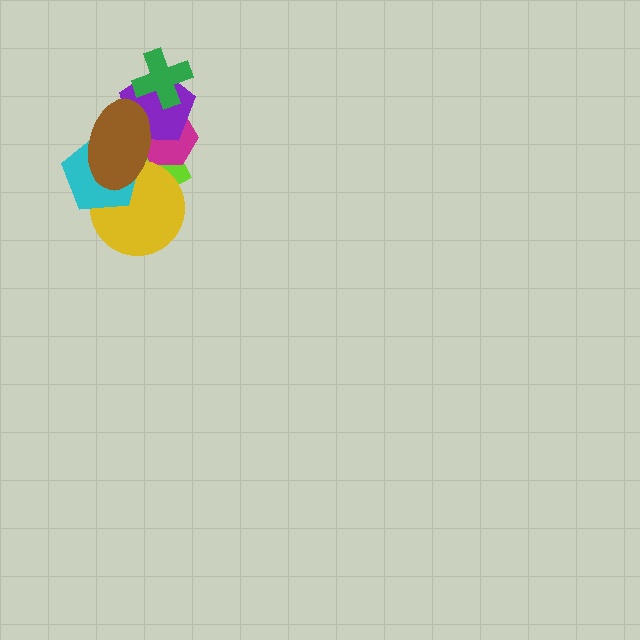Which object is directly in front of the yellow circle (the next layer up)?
The cyan pentagon is directly in front of the yellow circle.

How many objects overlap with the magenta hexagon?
3 objects overlap with the magenta hexagon.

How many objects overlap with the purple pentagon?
4 objects overlap with the purple pentagon.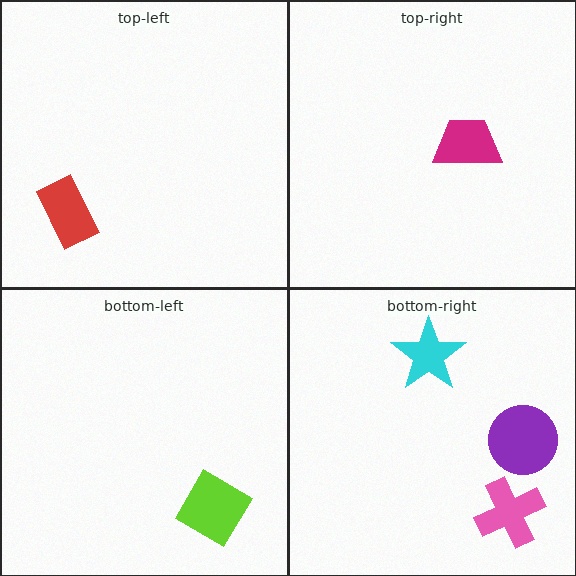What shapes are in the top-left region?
The red rectangle.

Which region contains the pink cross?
The bottom-right region.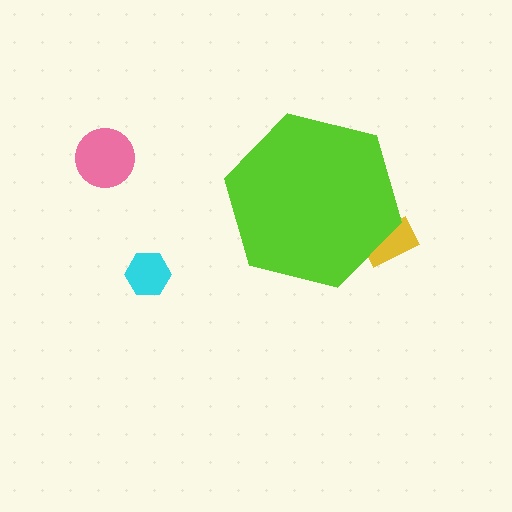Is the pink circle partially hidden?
No, the pink circle is fully visible.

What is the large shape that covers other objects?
A lime hexagon.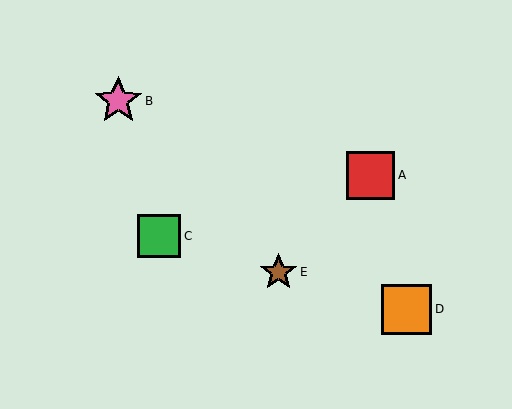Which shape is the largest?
The orange square (labeled D) is the largest.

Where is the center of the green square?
The center of the green square is at (159, 236).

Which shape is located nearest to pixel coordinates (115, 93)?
The pink star (labeled B) at (118, 101) is nearest to that location.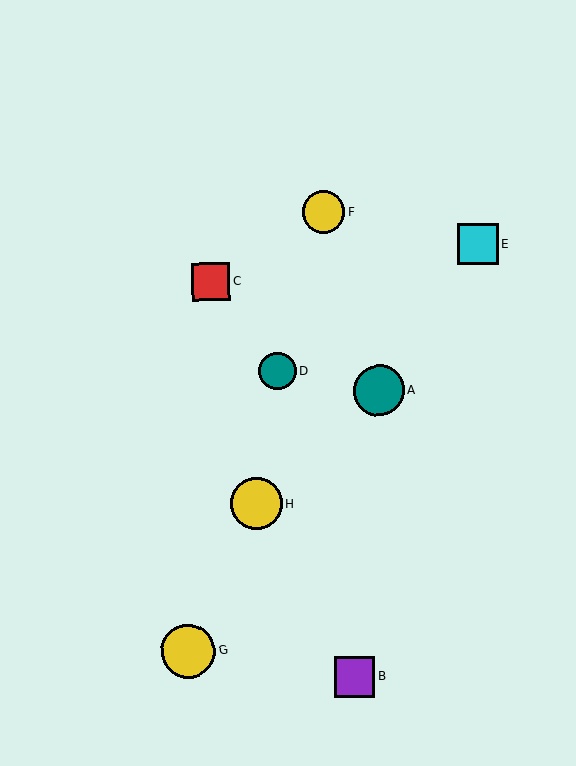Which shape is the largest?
The yellow circle (labeled G) is the largest.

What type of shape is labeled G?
Shape G is a yellow circle.